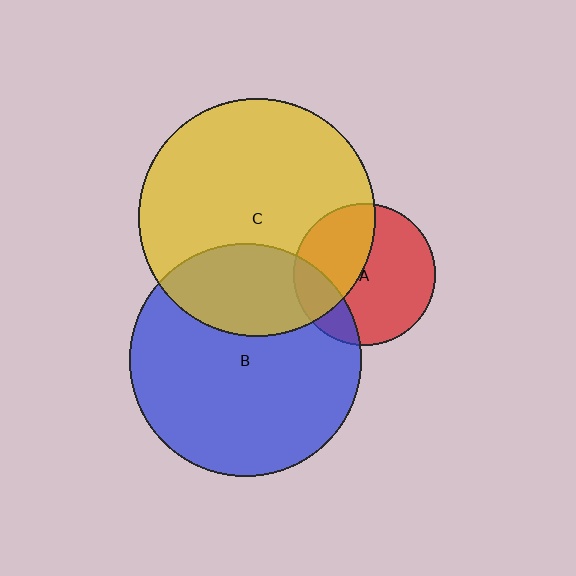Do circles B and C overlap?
Yes.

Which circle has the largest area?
Circle C (yellow).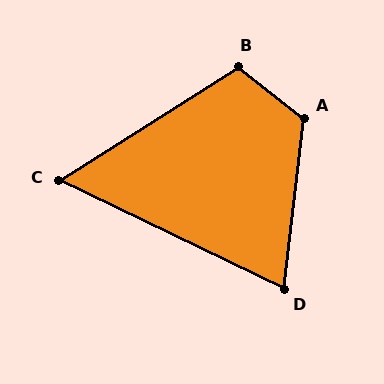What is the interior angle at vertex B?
Approximately 109 degrees (obtuse).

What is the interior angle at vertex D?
Approximately 71 degrees (acute).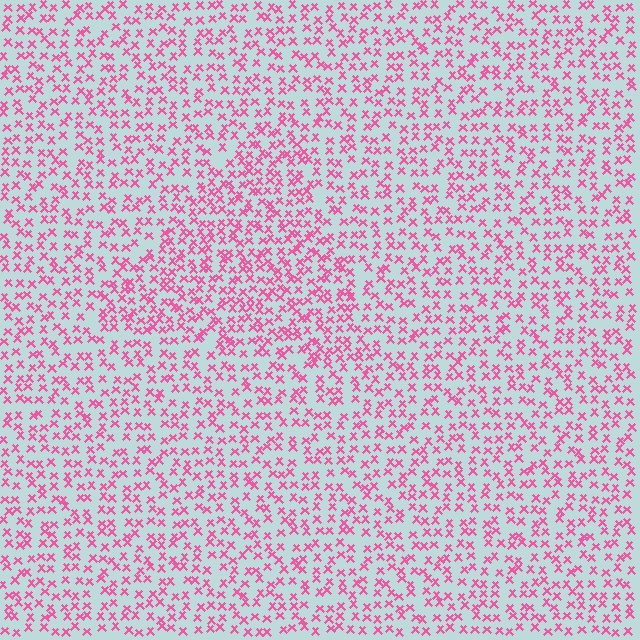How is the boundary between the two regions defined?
The boundary is defined by a change in element density (approximately 1.5x ratio). All elements are the same color, size, and shape.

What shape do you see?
I see a triangle.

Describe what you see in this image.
The image contains small pink elements arranged at two different densities. A triangle-shaped region is visible where the elements are more densely packed than the surrounding area.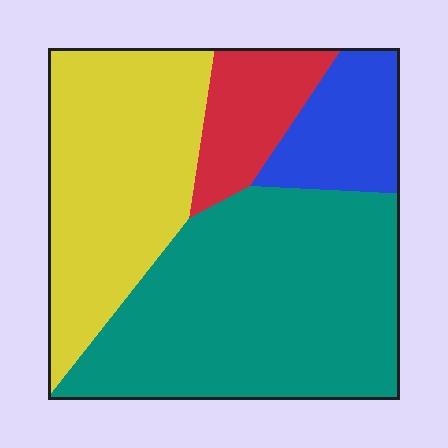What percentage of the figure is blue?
Blue covers around 10% of the figure.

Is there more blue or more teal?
Teal.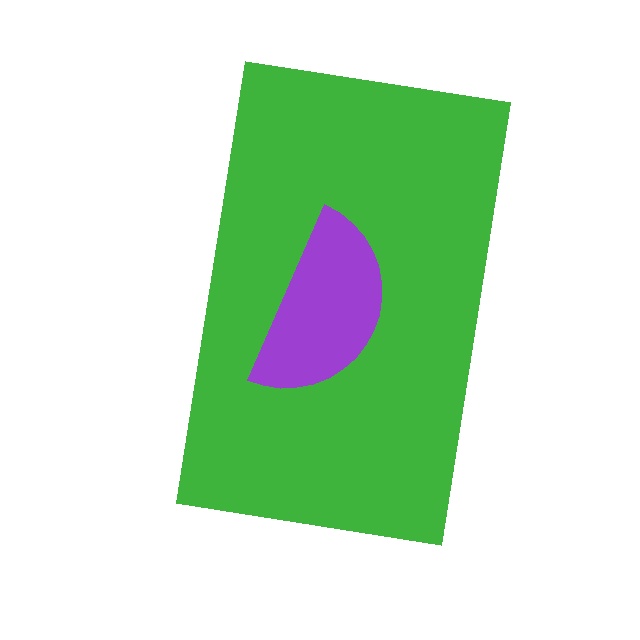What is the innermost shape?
The purple semicircle.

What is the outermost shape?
The green rectangle.